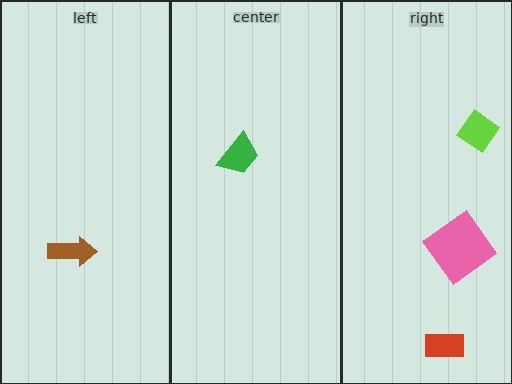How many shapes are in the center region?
1.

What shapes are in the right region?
The red rectangle, the lime diamond, the pink diamond.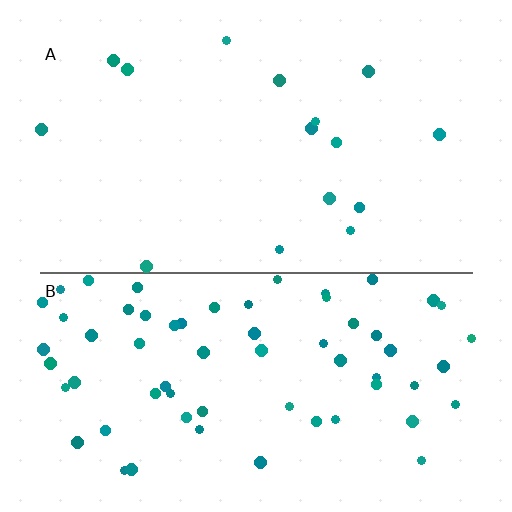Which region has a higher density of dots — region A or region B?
B (the bottom).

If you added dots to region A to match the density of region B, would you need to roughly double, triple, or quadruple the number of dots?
Approximately quadruple.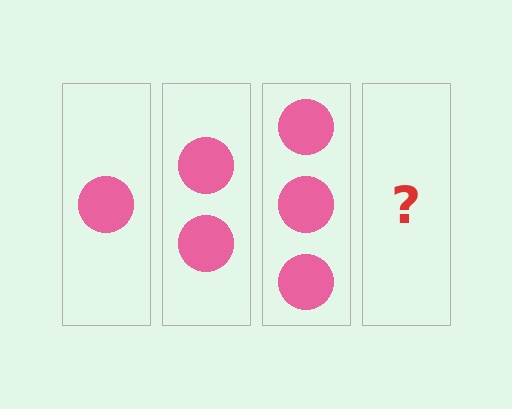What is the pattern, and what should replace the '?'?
The pattern is that each step adds one more circle. The '?' should be 4 circles.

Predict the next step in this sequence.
The next step is 4 circles.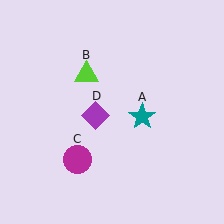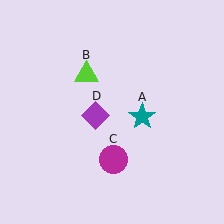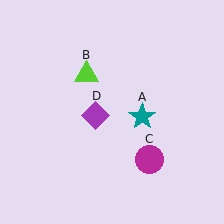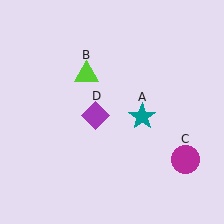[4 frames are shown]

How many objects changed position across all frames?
1 object changed position: magenta circle (object C).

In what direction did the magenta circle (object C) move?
The magenta circle (object C) moved right.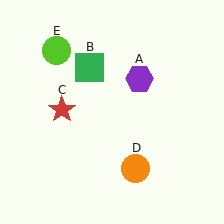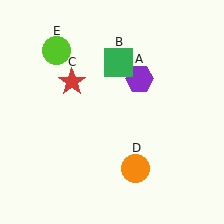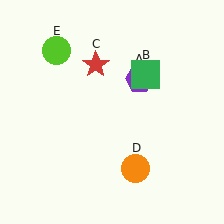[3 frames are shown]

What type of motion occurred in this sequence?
The green square (object B), red star (object C) rotated clockwise around the center of the scene.